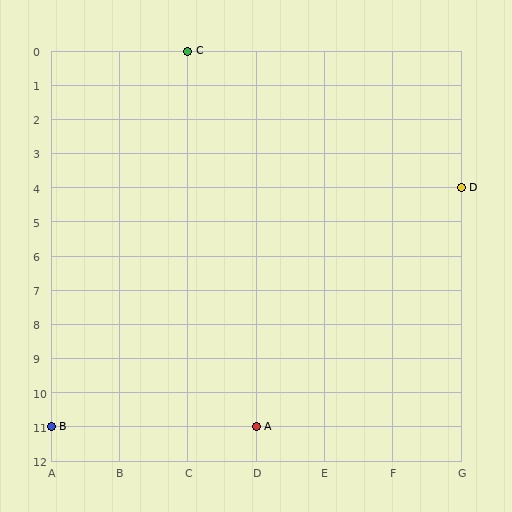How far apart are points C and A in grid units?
Points C and A are 1 column and 11 rows apart (about 11.0 grid units diagonally).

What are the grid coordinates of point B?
Point B is at grid coordinates (A, 11).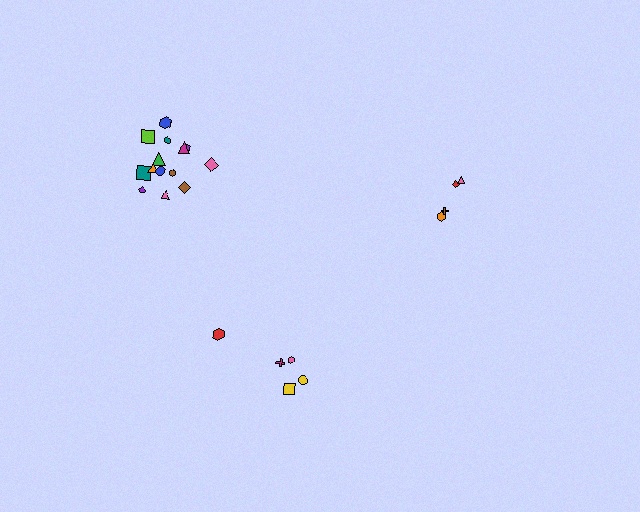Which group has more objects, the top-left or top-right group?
The top-left group.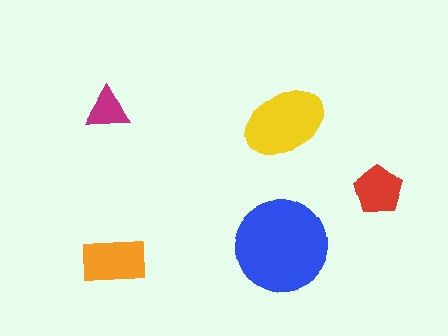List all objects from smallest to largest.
The magenta triangle, the red pentagon, the orange rectangle, the yellow ellipse, the blue circle.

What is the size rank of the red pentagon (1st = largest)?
4th.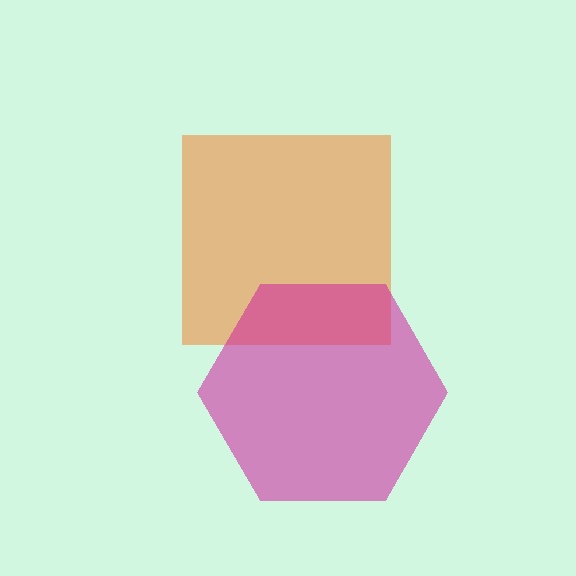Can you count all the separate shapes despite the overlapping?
Yes, there are 2 separate shapes.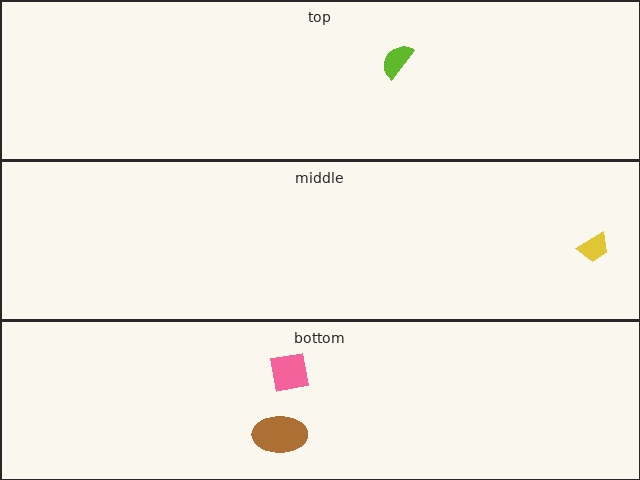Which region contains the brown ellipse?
The bottom region.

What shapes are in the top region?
The lime semicircle.